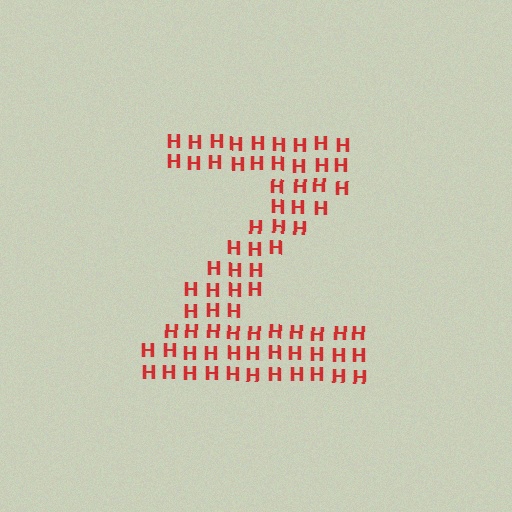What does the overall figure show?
The overall figure shows the letter Z.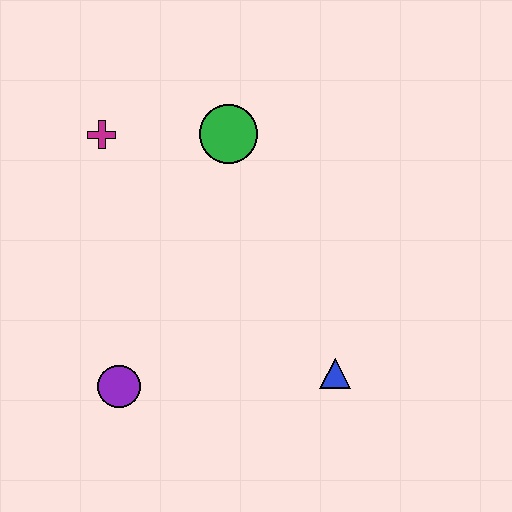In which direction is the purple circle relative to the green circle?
The purple circle is below the green circle.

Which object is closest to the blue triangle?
The purple circle is closest to the blue triangle.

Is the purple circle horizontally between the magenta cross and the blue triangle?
Yes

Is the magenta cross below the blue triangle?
No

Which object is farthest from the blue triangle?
The magenta cross is farthest from the blue triangle.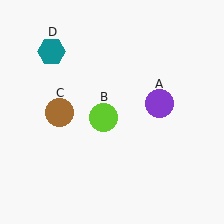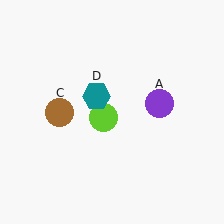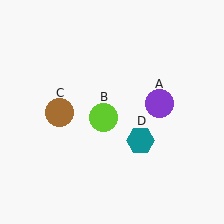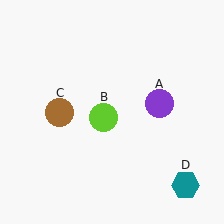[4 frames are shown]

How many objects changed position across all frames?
1 object changed position: teal hexagon (object D).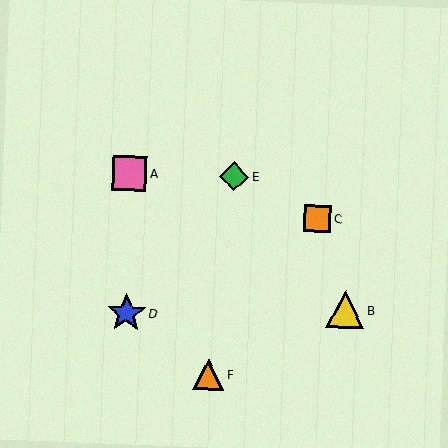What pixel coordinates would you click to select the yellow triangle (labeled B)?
Click at (345, 309) to select the yellow triangle B.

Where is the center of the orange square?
The center of the orange square is at (317, 219).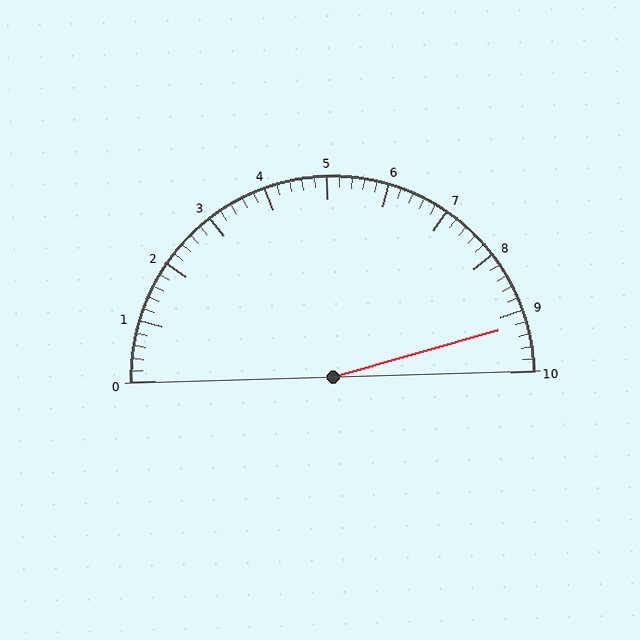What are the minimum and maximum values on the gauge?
The gauge ranges from 0 to 10.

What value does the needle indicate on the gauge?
The needle indicates approximately 9.2.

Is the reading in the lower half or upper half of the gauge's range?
The reading is in the upper half of the range (0 to 10).